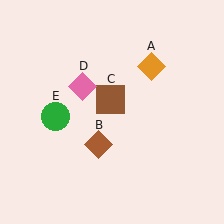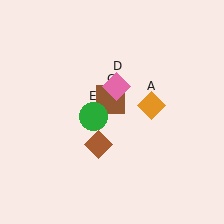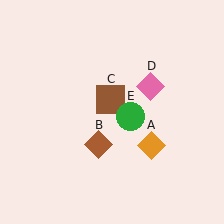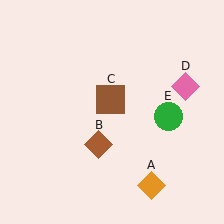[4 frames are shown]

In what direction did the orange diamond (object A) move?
The orange diamond (object A) moved down.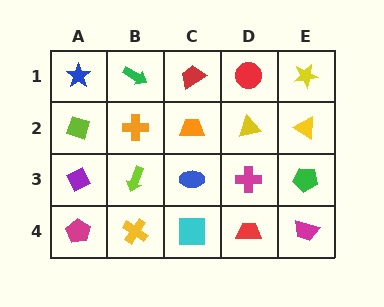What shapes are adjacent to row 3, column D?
A yellow triangle (row 2, column D), a red trapezoid (row 4, column D), a blue ellipse (row 3, column C), a green pentagon (row 3, column E).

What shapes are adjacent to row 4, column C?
A blue ellipse (row 3, column C), a yellow cross (row 4, column B), a red trapezoid (row 4, column D).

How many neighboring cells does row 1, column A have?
2.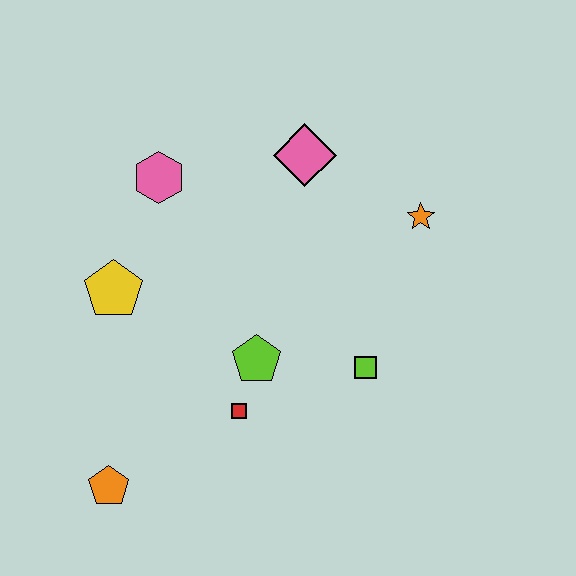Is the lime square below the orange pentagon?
No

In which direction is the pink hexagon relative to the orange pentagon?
The pink hexagon is above the orange pentagon.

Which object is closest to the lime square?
The lime pentagon is closest to the lime square.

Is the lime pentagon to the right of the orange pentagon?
Yes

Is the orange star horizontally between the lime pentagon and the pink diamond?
No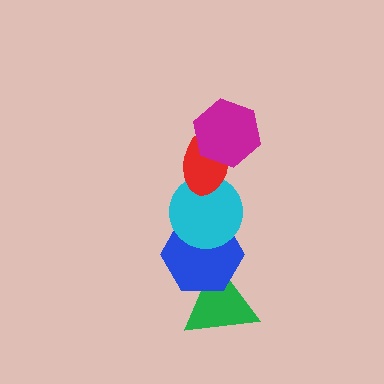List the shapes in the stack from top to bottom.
From top to bottom: the magenta hexagon, the red ellipse, the cyan circle, the blue hexagon, the green triangle.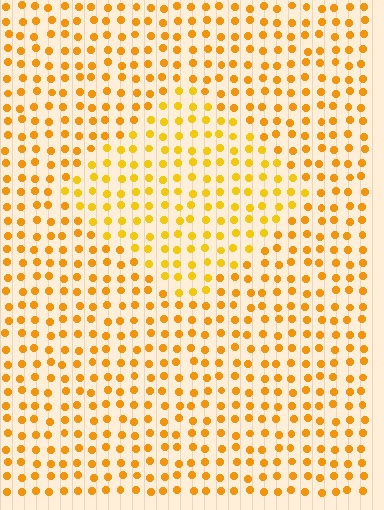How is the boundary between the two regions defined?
The boundary is defined purely by a slight shift in hue (about 14 degrees). Spacing, size, and orientation are identical on both sides.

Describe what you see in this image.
The image is filled with small orange elements in a uniform arrangement. A diamond-shaped region is visible where the elements are tinted to a slightly different hue, forming a subtle color boundary.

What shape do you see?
I see a diamond.